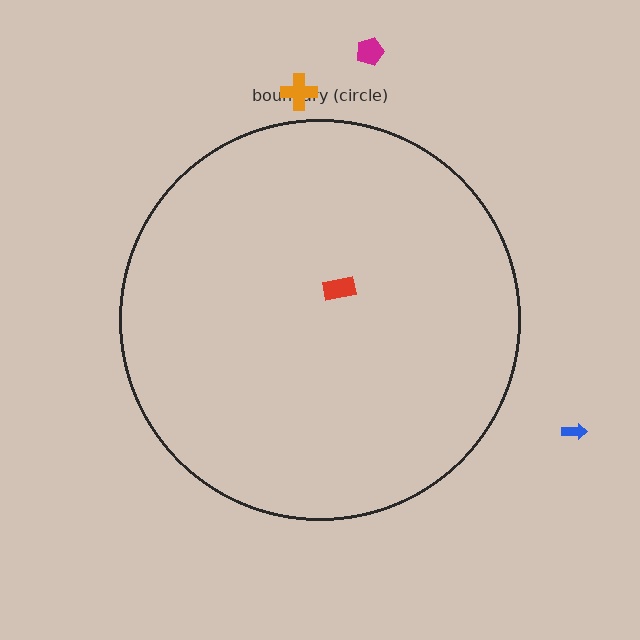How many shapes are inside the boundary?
1 inside, 3 outside.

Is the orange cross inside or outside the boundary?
Outside.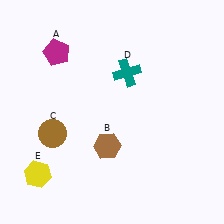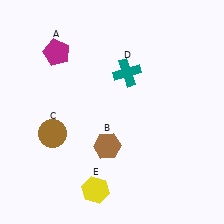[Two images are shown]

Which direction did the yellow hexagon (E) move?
The yellow hexagon (E) moved right.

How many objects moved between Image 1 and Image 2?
1 object moved between the two images.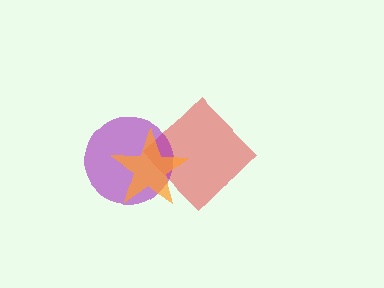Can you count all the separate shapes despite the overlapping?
Yes, there are 3 separate shapes.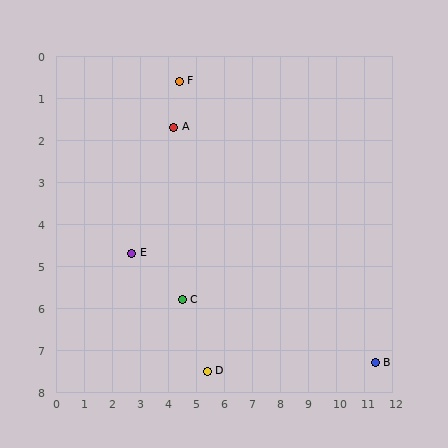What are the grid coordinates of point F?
Point F is at approximately (4.4, 0.6).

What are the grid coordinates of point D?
Point D is at approximately (5.4, 7.5).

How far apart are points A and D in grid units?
Points A and D are about 5.9 grid units apart.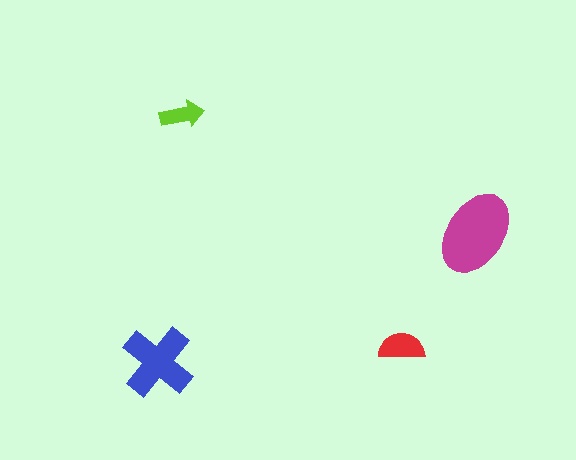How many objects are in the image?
There are 4 objects in the image.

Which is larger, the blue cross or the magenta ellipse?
The magenta ellipse.